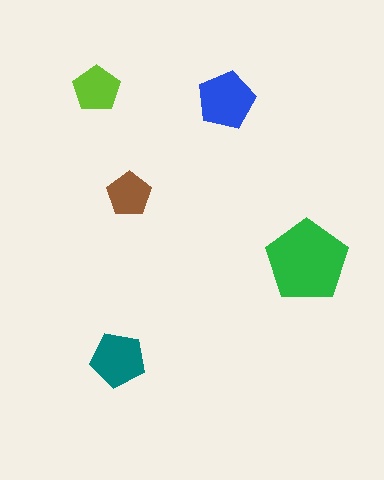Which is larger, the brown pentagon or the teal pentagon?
The teal one.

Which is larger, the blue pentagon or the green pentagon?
The green one.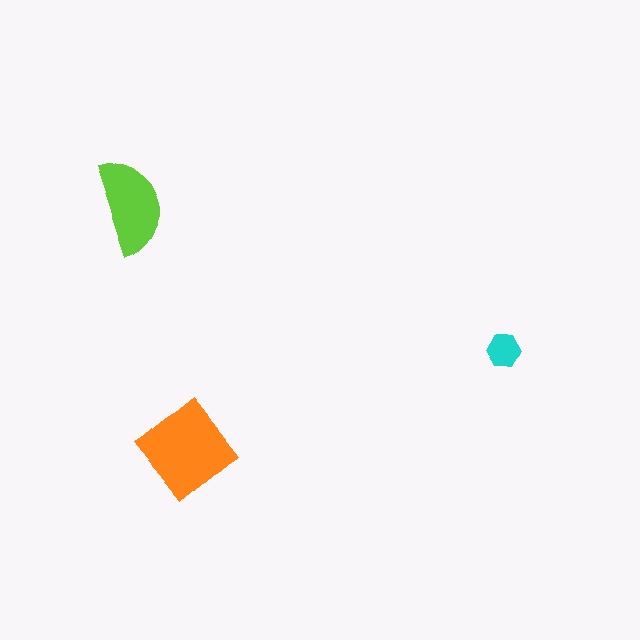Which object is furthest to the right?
The cyan hexagon is rightmost.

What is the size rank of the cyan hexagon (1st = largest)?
3rd.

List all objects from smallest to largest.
The cyan hexagon, the lime semicircle, the orange diamond.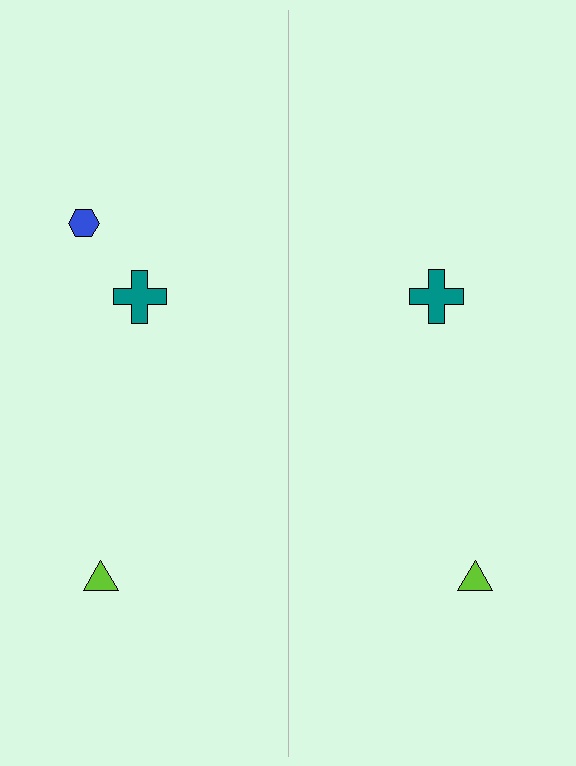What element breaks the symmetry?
A blue hexagon is missing from the right side.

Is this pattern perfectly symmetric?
No, the pattern is not perfectly symmetric. A blue hexagon is missing from the right side.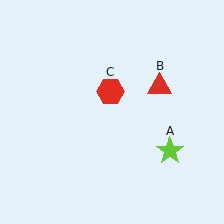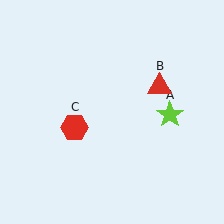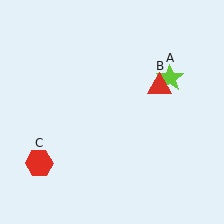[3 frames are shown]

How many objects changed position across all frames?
2 objects changed position: lime star (object A), red hexagon (object C).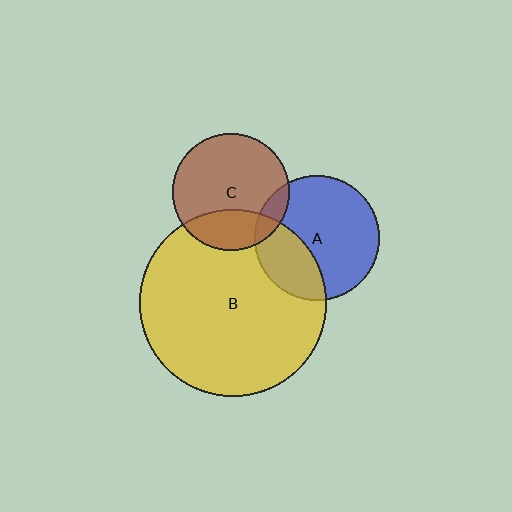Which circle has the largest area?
Circle B (yellow).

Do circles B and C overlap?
Yes.